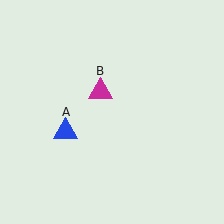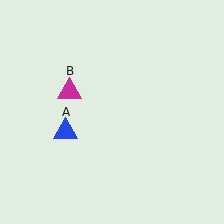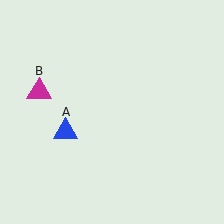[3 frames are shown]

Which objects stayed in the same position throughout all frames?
Blue triangle (object A) remained stationary.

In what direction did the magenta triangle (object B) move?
The magenta triangle (object B) moved left.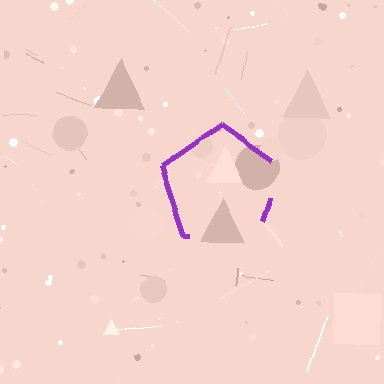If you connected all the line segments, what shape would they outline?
They would outline a pentagon.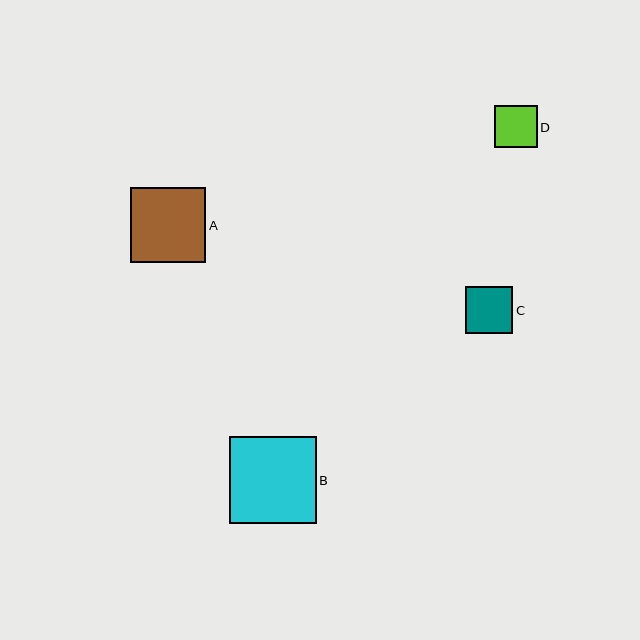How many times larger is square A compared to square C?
Square A is approximately 1.6 times the size of square C.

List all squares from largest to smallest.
From largest to smallest: B, A, C, D.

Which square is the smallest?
Square D is the smallest with a size of approximately 42 pixels.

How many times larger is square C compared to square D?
Square C is approximately 1.1 times the size of square D.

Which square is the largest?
Square B is the largest with a size of approximately 87 pixels.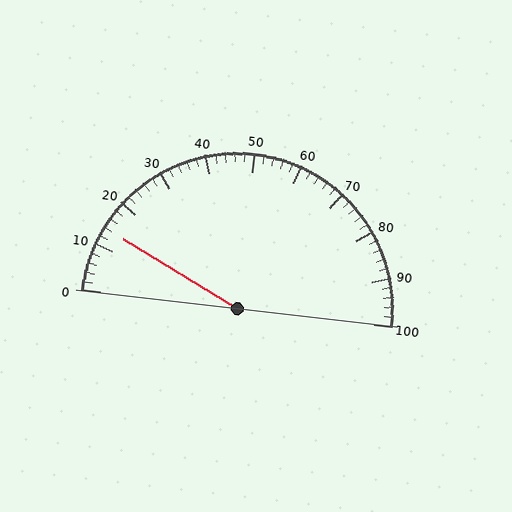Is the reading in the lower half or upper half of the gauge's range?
The reading is in the lower half of the range (0 to 100).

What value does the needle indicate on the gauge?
The needle indicates approximately 14.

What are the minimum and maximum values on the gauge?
The gauge ranges from 0 to 100.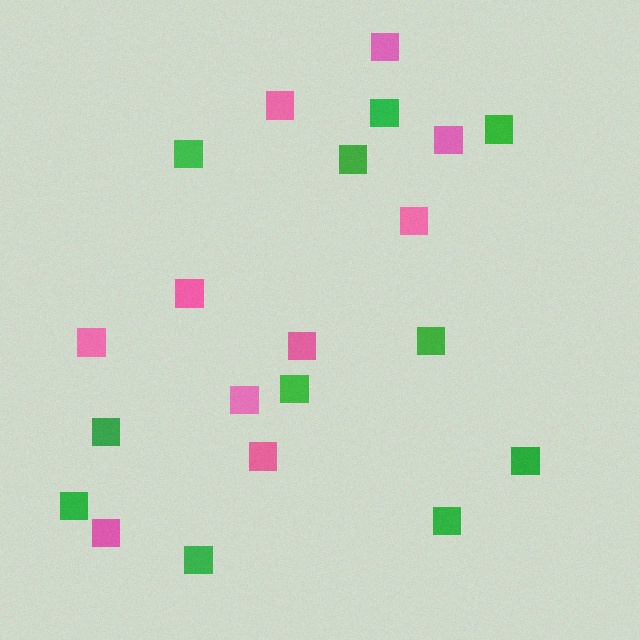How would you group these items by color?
There are 2 groups: one group of green squares (11) and one group of pink squares (10).